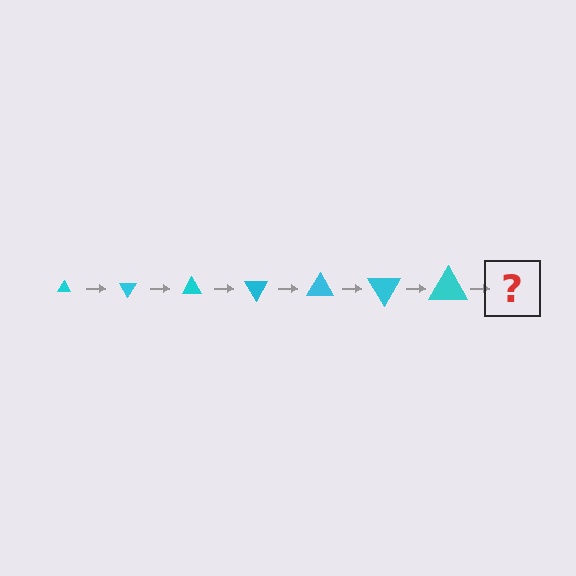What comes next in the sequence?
The next element should be a triangle, larger than the previous one and rotated 420 degrees from the start.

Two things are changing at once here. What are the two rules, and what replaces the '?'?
The two rules are that the triangle grows larger each step and it rotates 60 degrees each step. The '?' should be a triangle, larger than the previous one and rotated 420 degrees from the start.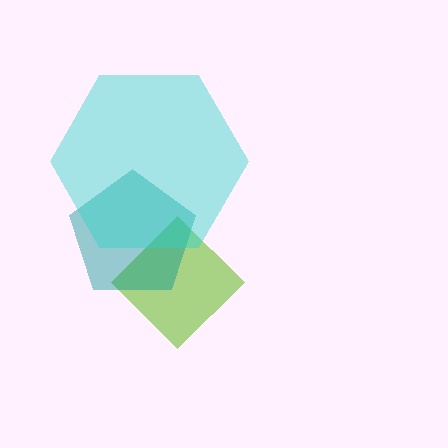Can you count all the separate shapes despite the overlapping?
Yes, there are 3 separate shapes.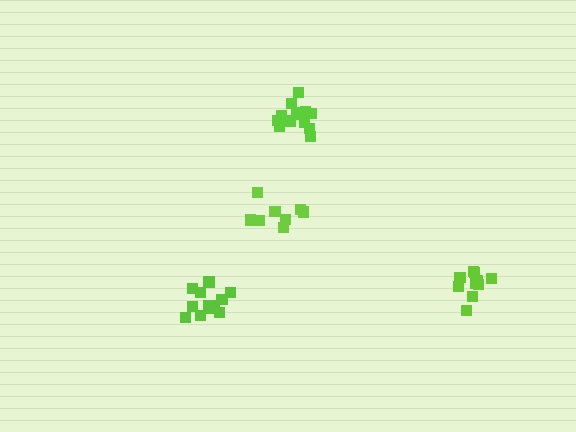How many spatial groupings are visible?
There are 4 spatial groupings.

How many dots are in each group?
Group 1: 10 dots, Group 2: 8 dots, Group 3: 13 dots, Group 4: 13 dots (44 total).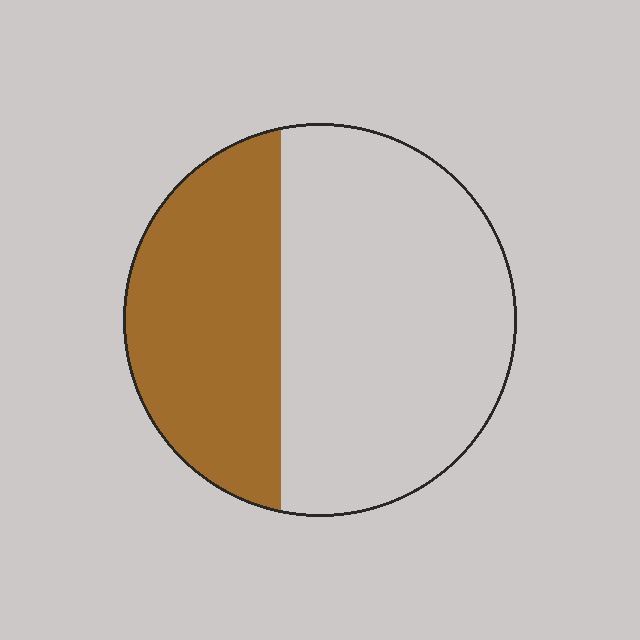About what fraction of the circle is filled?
About three eighths (3/8).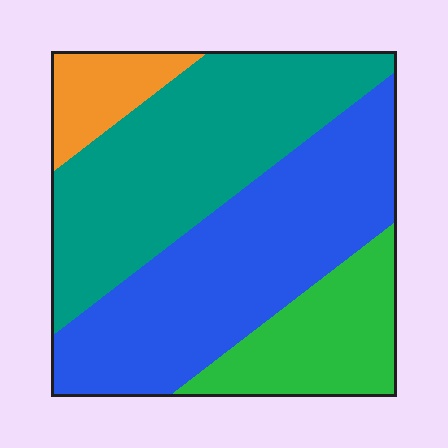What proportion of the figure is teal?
Teal covers about 35% of the figure.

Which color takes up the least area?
Orange, at roughly 10%.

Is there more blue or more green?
Blue.